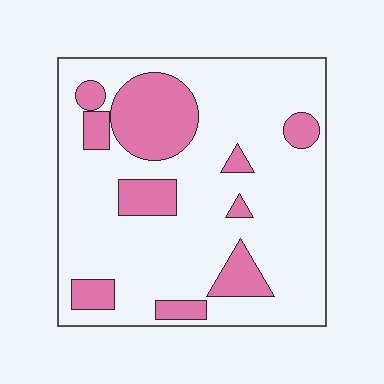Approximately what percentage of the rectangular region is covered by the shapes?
Approximately 25%.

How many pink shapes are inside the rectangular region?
10.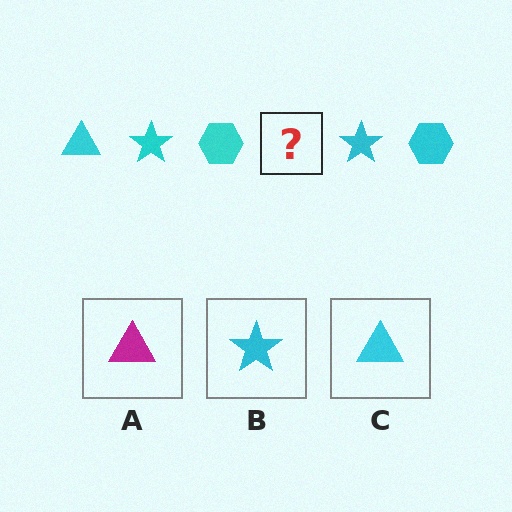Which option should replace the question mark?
Option C.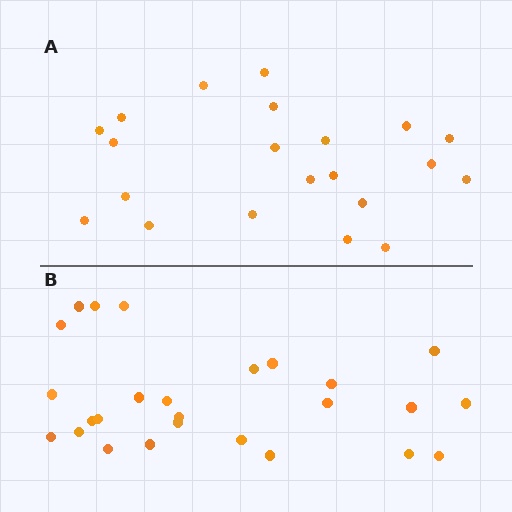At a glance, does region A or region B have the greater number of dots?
Region B (the bottom region) has more dots.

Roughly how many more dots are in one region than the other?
Region B has about 5 more dots than region A.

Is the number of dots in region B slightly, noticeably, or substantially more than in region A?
Region B has only slightly more — the two regions are fairly close. The ratio is roughly 1.2 to 1.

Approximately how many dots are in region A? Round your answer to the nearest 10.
About 20 dots. (The exact count is 21, which rounds to 20.)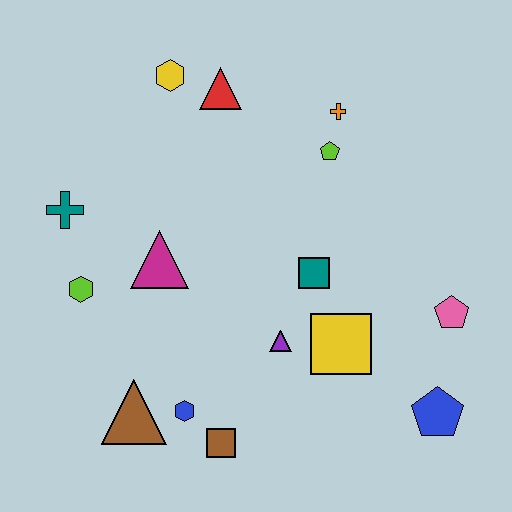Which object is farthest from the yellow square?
The yellow hexagon is farthest from the yellow square.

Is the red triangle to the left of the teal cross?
No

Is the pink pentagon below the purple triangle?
No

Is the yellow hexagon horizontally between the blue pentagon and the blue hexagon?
No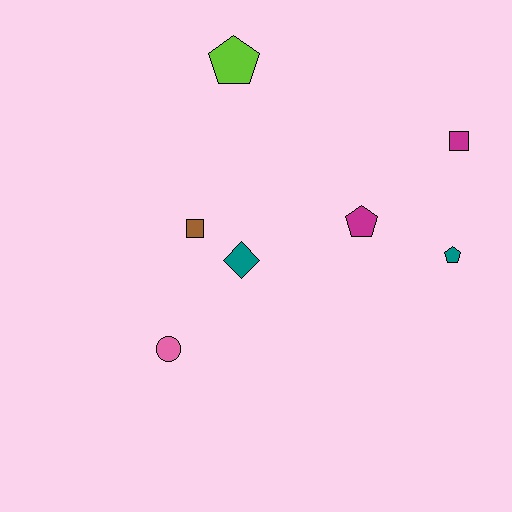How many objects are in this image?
There are 7 objects.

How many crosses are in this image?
There are no crosses.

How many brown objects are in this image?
There is 1 brown object.